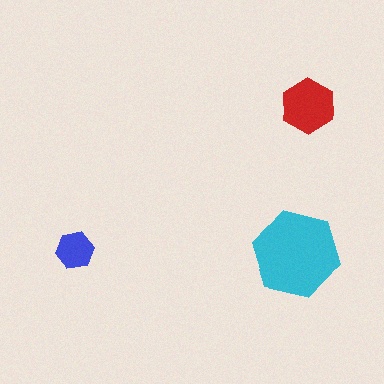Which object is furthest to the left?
The blue hexagon is leftmost.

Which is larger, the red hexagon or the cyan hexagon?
The cyan one.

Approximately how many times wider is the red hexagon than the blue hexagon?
About 1.5 times wider.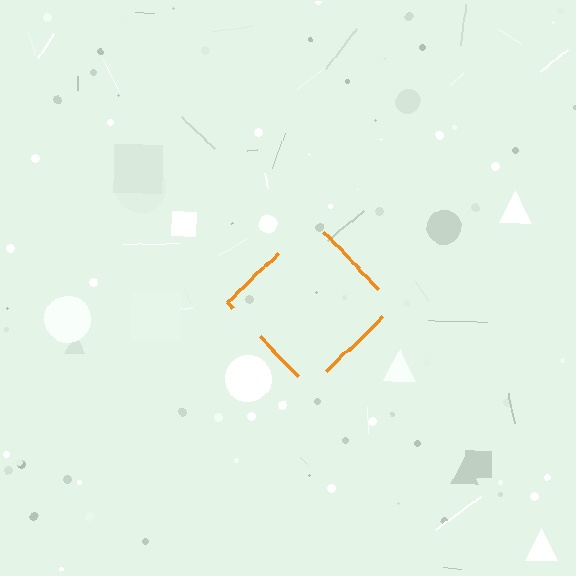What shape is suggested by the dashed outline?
The dashed outline suggests a diamond.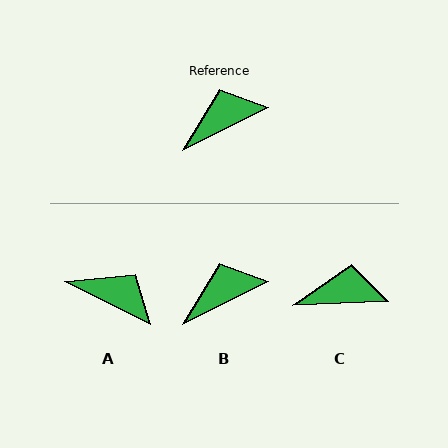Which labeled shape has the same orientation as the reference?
B.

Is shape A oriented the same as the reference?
No, it is off by about 54 degrees.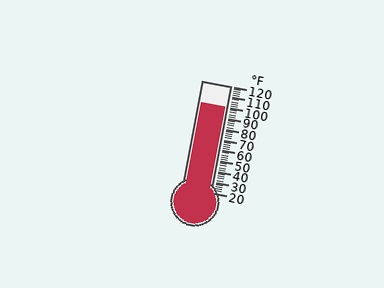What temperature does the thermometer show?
The thermometer shows approximately 100°F.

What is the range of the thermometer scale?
The thermometer scale ranges from 20°F to 120°F.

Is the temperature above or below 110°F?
The temperature is below 110°F.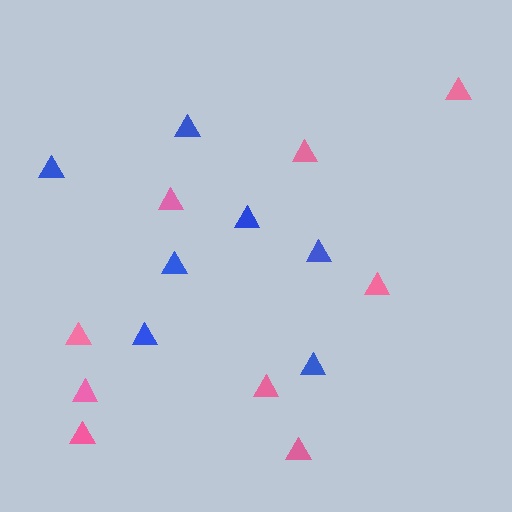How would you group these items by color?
There are 2 groups: one group of blue triangles (7) and one group of pink triangles (9).